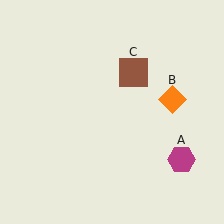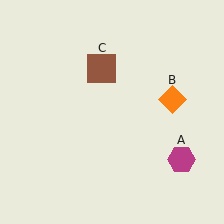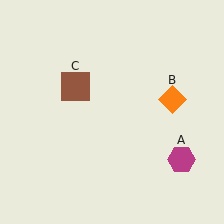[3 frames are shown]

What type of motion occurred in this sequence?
The brown square (object C) rotated counterclockwise around the center of the scene.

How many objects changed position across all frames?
1 object changed position: brown square (object C).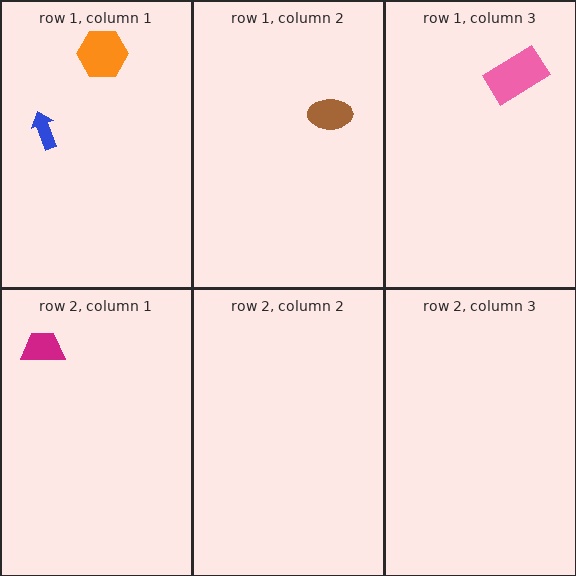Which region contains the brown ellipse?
The row 1, column 2 region.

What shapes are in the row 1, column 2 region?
The brown ellipse.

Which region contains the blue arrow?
The row 1, column 1 region.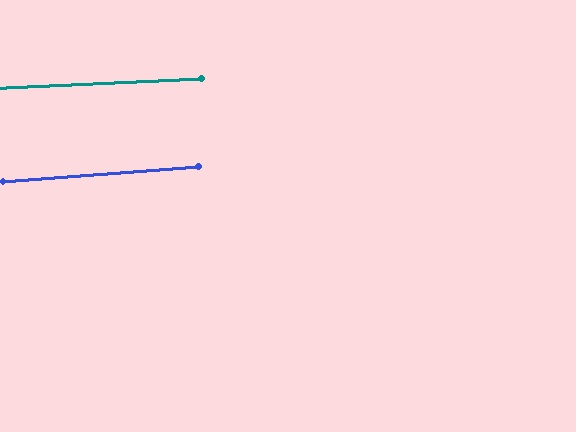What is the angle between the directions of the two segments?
Approximately 2 degrees.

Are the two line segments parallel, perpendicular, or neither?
Parallel — their directions differ by only 1.9°.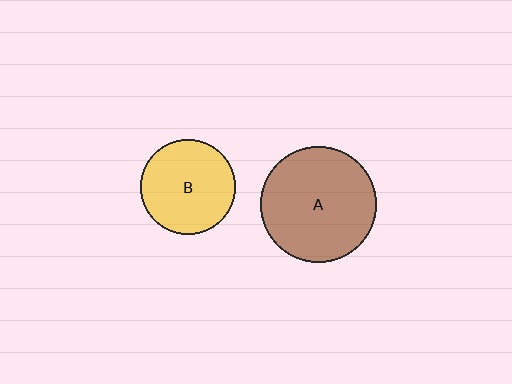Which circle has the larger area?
Circle A (brown).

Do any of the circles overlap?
No, none of the circles overlap.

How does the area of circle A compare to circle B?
Approximately 1.5 times.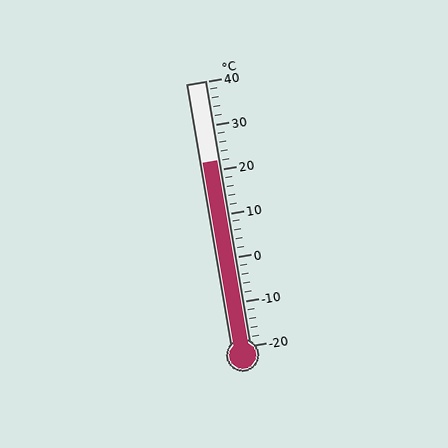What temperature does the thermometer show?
The thermometer shows approximately 22°C.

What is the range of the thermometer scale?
The thermometer scale ranges from -20°C to 40°C.